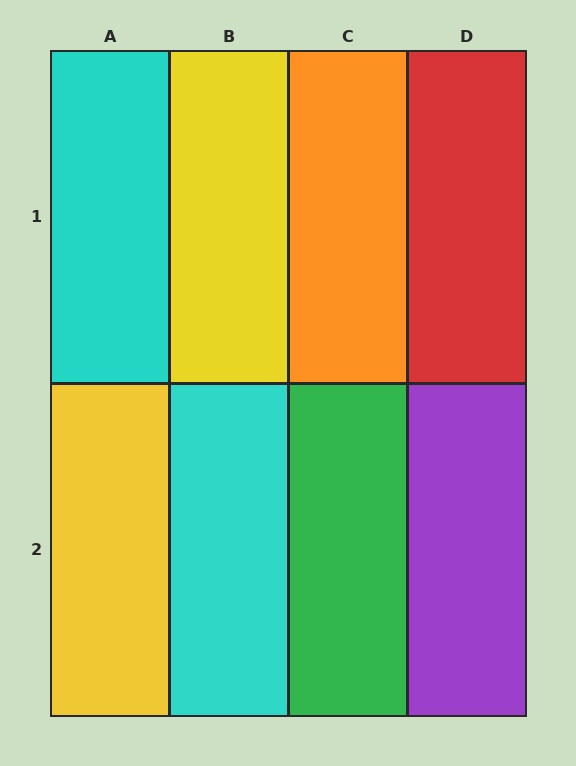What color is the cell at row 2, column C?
Green.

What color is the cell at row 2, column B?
Cyan.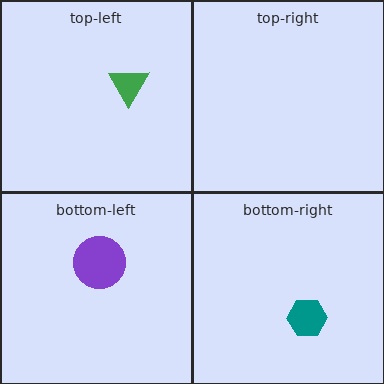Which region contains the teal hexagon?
The bottom-right region.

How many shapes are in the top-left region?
1.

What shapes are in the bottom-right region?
The teal hexagon.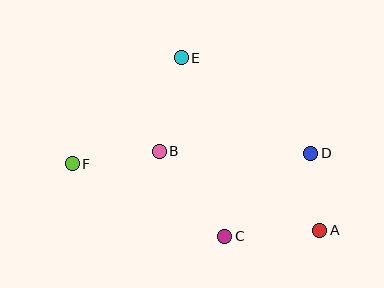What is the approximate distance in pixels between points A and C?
The distance between A and C is approximately 96 pixels.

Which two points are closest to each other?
Points A and D are closest to each other.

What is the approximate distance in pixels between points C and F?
The distance between C and F is approximately 169 pixels.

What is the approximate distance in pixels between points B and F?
The distance between B and F is approximately 88 pixels.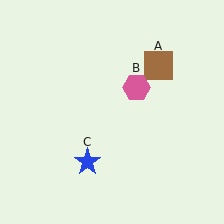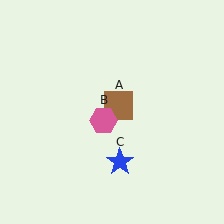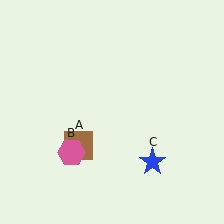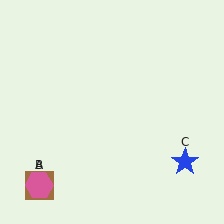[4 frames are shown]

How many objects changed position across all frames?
3 objects changed position: brown square (object A), pink hexagon (object B), blue star (object C).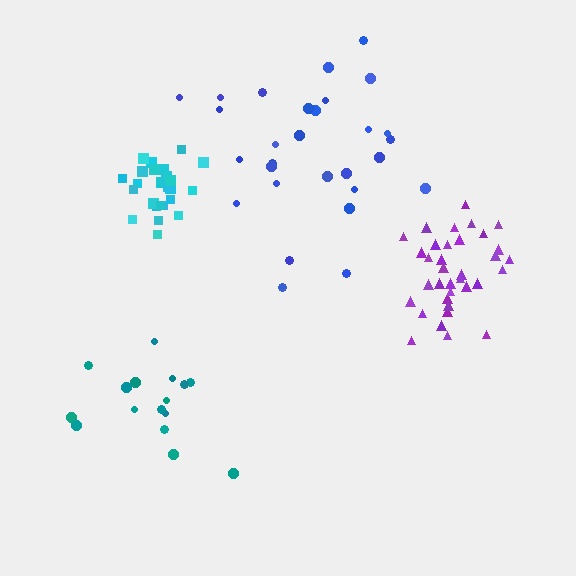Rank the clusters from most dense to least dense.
cyan, purple, blue, teal.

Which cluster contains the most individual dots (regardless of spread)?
Purple (35).